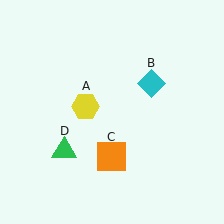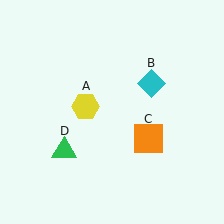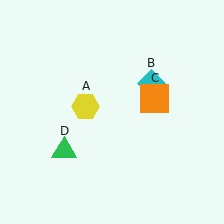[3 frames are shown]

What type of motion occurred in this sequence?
The orange square (object C) rotated counterclockwise around the center of the scene.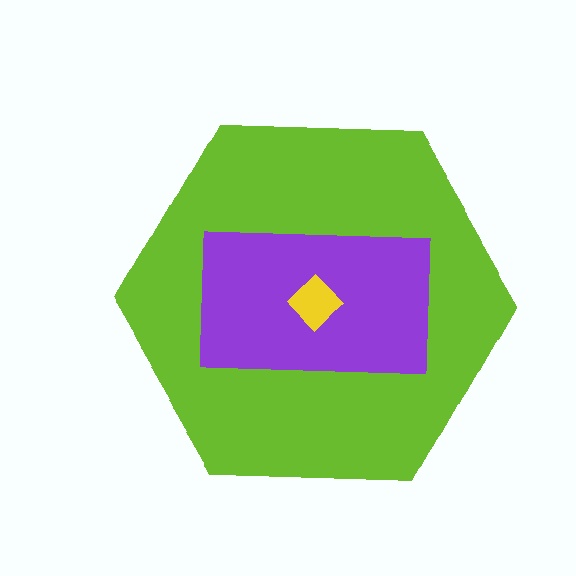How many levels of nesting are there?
3.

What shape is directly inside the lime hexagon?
The purple rectangle.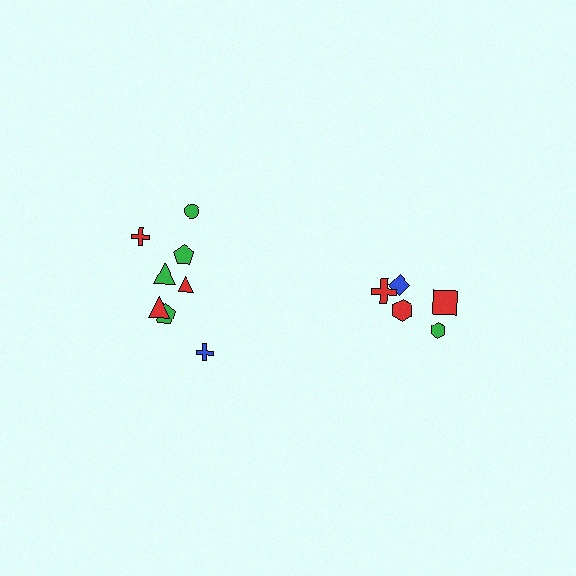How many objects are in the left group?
There are 8 objects.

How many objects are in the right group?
There are 5 objects.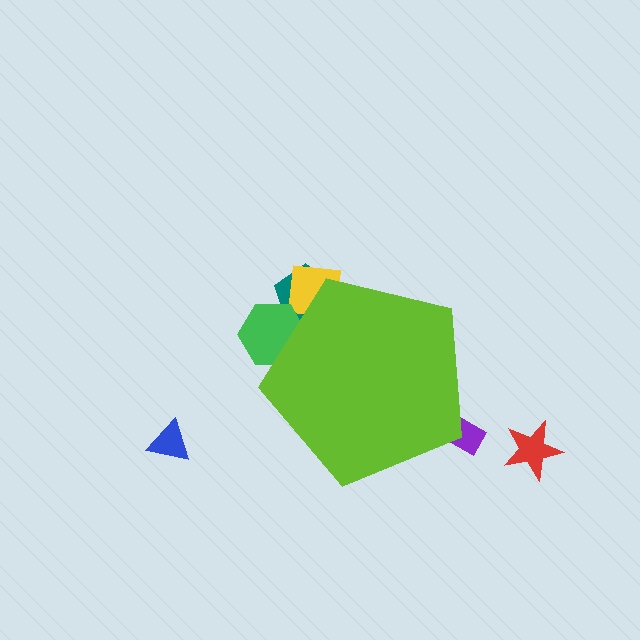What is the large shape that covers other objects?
A lime pentagon.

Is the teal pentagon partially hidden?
Yes, the teal pentagon is partially hidden behind the lime pentagon.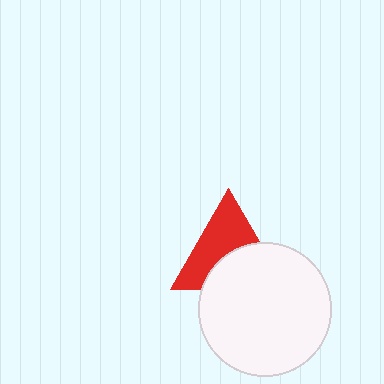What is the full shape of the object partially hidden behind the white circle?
The partially hidden object is a red triangle.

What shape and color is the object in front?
The object in front is a white circle.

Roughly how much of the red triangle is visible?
About half of it is visible (roughly 56%).